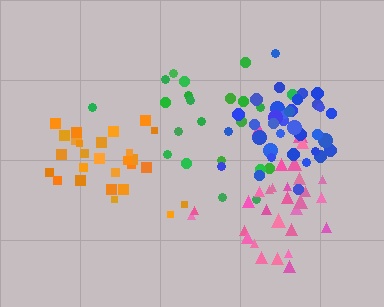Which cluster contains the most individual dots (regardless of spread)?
Blue (35).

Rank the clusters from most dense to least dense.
blue, pink, orange, green.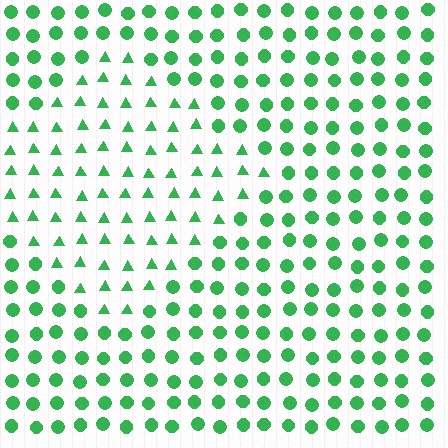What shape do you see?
I see a diamond.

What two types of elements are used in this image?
The image uses triangles inside the diamond region and circles outside it.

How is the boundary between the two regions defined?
The boundary is defined by a change in element shape: triangles inside vs. circles outside. All elements share the same color and spacing.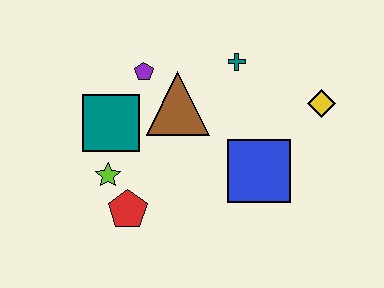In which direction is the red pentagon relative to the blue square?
The red pentagon is to the left of the blue square.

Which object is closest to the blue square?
The yellow diamond is closest to the blue square.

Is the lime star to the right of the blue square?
No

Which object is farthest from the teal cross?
The red pentagon is farthest from the teal cross.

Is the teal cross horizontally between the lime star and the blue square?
Yes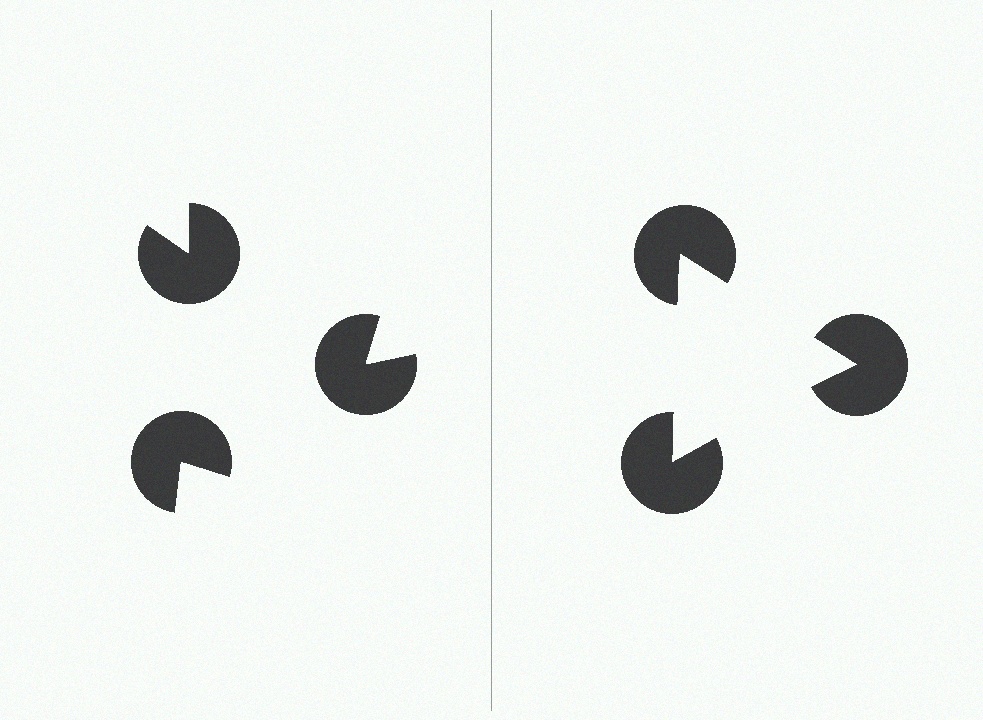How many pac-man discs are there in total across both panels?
6 — 3 on each side.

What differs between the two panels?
The pac-man discs are positioned identically on both sides; only the wedge orientations differ. On the right they align to a triangle; on the left they are misaligned.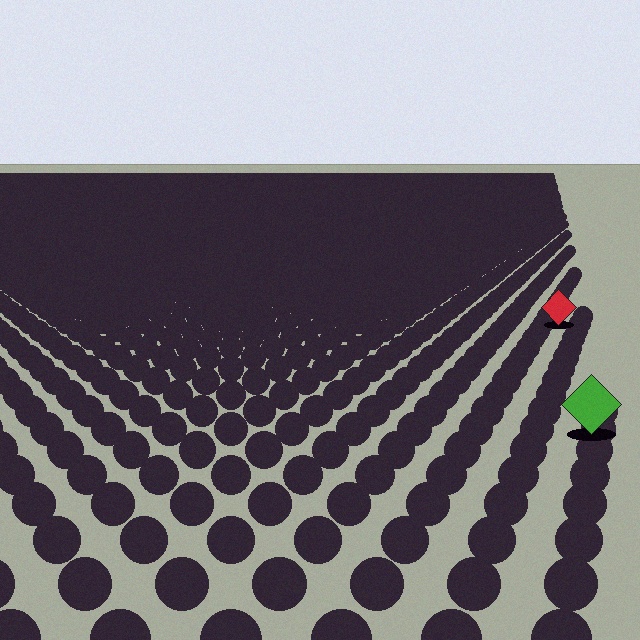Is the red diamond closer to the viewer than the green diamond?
No. The green diamond is closer — you can tell from the texture gradient: the ground texture is coarser near it.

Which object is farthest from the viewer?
The red diamond is farthest from the viewer. It appears smaller and the ground texture around it is denser.